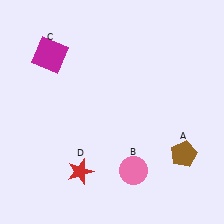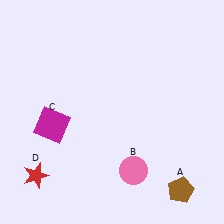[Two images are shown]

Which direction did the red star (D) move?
The red star (D) moved left.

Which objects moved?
The objects that moved are: the brown pentagon (A), the magenta square (C), the red star (D).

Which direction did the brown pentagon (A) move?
The brown pentagon (A) moved down.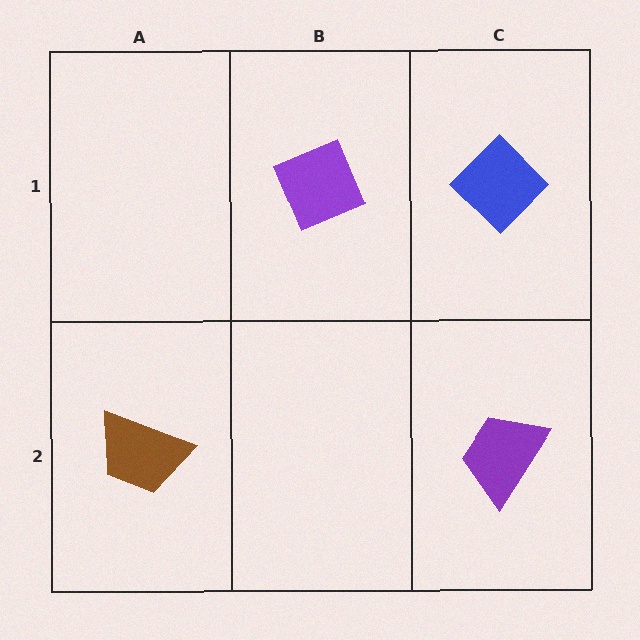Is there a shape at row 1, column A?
No, that cell is empty.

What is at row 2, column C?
A purple trapezoid.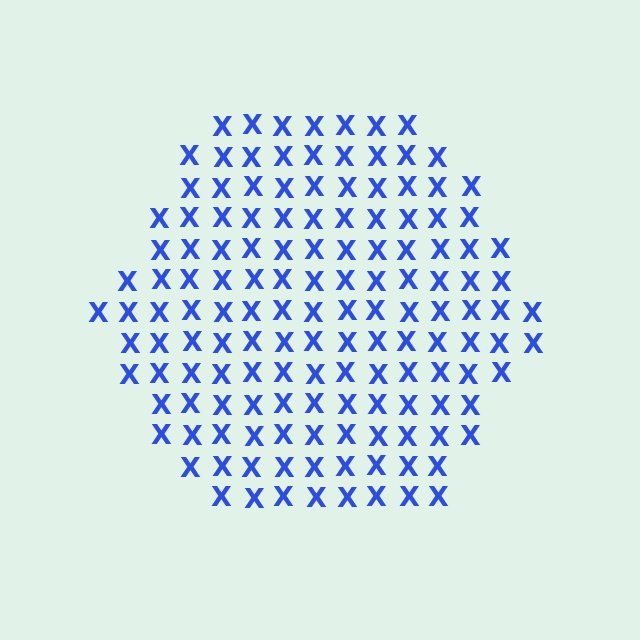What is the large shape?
The large shape is a hexagon.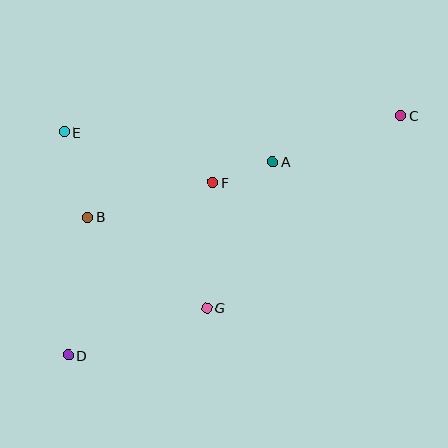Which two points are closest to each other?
Points A and F are closest to each other.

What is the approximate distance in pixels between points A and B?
The distance between A and B is approximately 193 pixels.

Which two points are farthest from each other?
Points C and D are farthest from each other.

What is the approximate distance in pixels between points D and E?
The distance between D and E is approximately 223 pixels.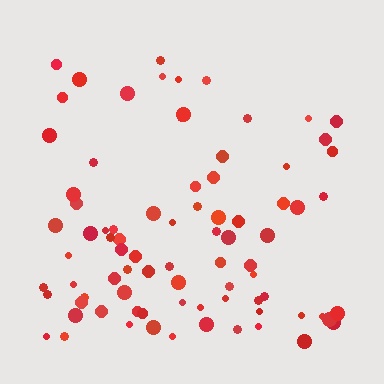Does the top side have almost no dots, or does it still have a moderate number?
Still a moderate number, just noticeably fewer than the bottom.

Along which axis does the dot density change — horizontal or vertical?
Vertical.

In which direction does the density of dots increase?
From top to bottom, with the bottom side densest.